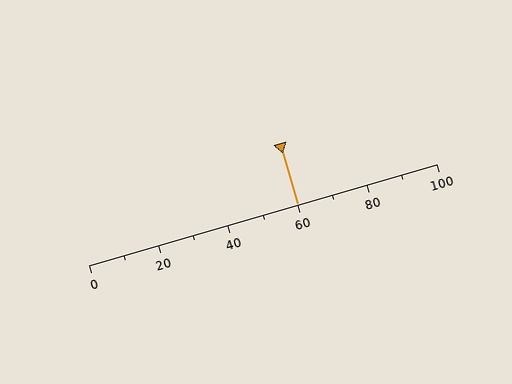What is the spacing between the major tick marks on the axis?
The major ticks are spaced 20 apart.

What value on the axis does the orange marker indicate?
The marker indicates approximately 60.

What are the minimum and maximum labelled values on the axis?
The axis runs from 0 to 100.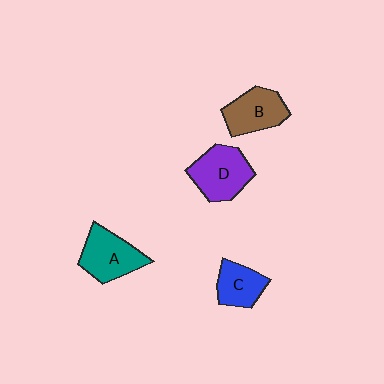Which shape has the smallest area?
Shape C (blue).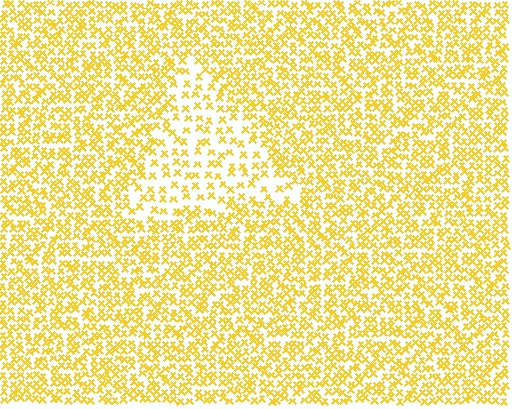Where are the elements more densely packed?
The elements are more densely packed outside the triangle boundary.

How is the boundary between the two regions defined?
The boundary is defined by a change in element density (approximately 2.0x ratio). All elements are the same color, size, and shape.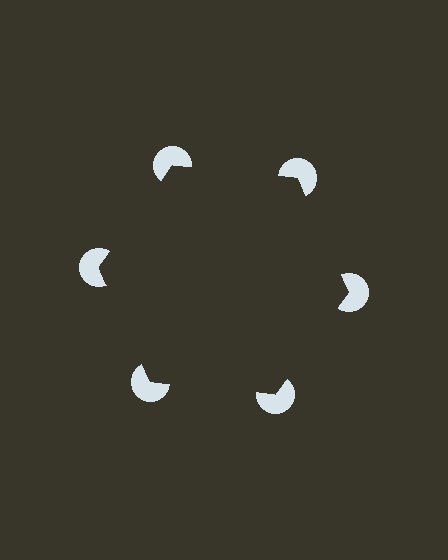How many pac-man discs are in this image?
There are 6 — one at each vertex of the illusory hexagon.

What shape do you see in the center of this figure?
An illusory hexagon — its edges are inferred from the aligned wedge cuts in the pac-man discs, not physically drawn.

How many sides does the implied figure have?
6 sides.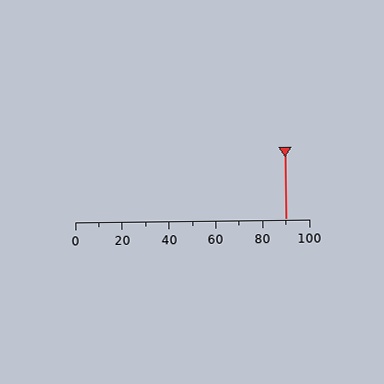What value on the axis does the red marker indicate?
The marker indicates approximately 90.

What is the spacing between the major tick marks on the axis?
The major ticks are spaced 20 apart.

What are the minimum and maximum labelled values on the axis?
The axis runs from 0 to 100.